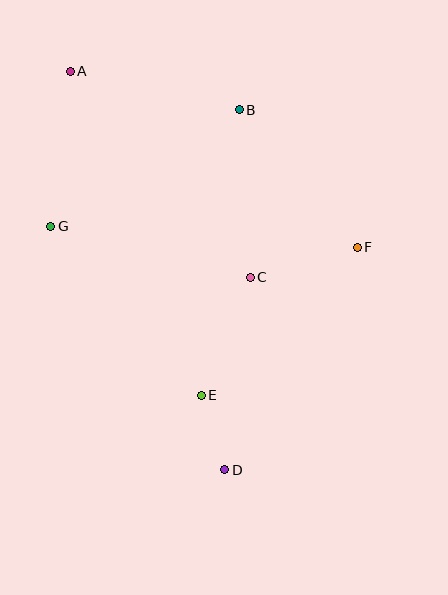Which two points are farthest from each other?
Points A and D are farthest from each other.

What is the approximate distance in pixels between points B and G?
The distance between B and G is approximately 221 pixels.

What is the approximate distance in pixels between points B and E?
The distance between B and E is approximately 288 pixels.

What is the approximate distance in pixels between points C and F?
The distance between C and F is approximately 111 pixels.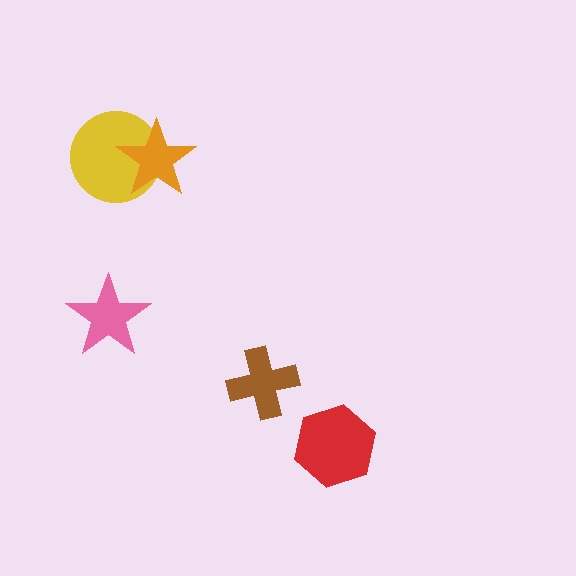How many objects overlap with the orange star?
1 object overlaps with the orange star.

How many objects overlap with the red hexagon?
0 objects overlap with the red hexagon.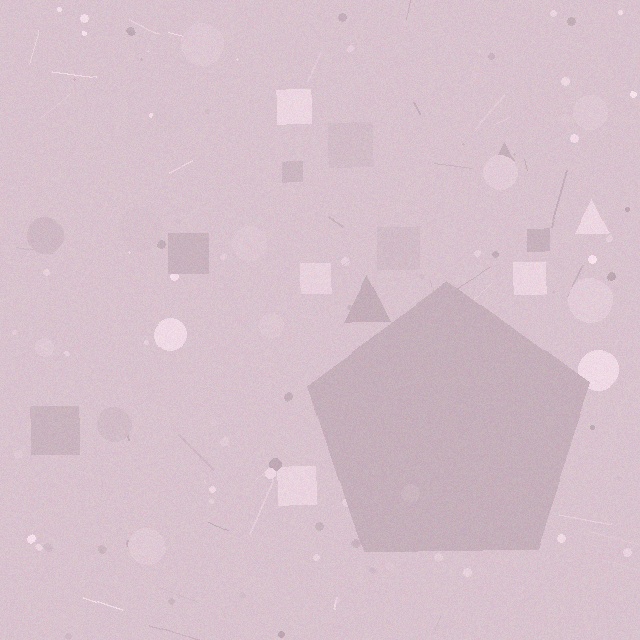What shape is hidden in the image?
A pentagon is hidden in the image.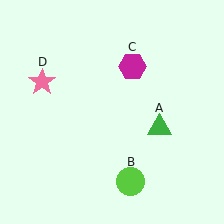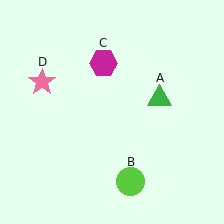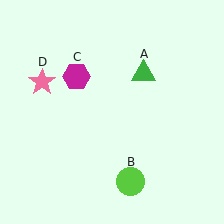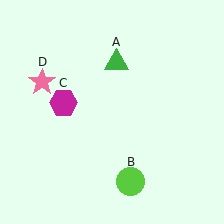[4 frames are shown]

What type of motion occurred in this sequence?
The green triangle (object A), magenta hexagon (object C) rotated counterclockwise around the center of the scene.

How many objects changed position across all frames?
2 objects changed position: green triangle (object A), magenta hexagon (object C).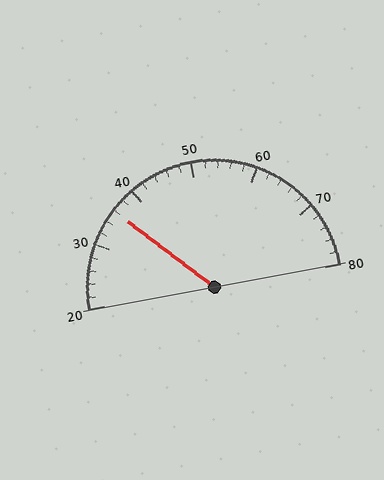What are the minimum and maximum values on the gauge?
The gauge ranges from 20 to 80.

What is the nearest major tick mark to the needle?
The nearest major tick mark is 40.